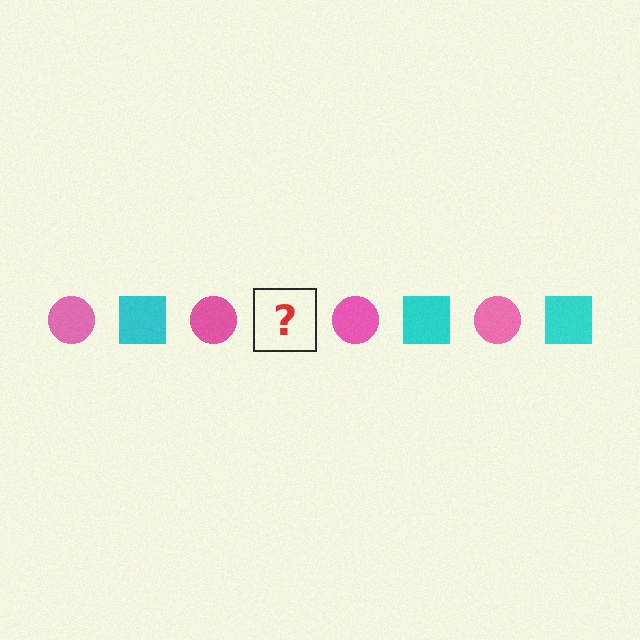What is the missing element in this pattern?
The missing element is a cyan square.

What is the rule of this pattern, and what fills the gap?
The rule is that the pattern alternates between pink circle and cyan square. The gap should be filled with a cyan square.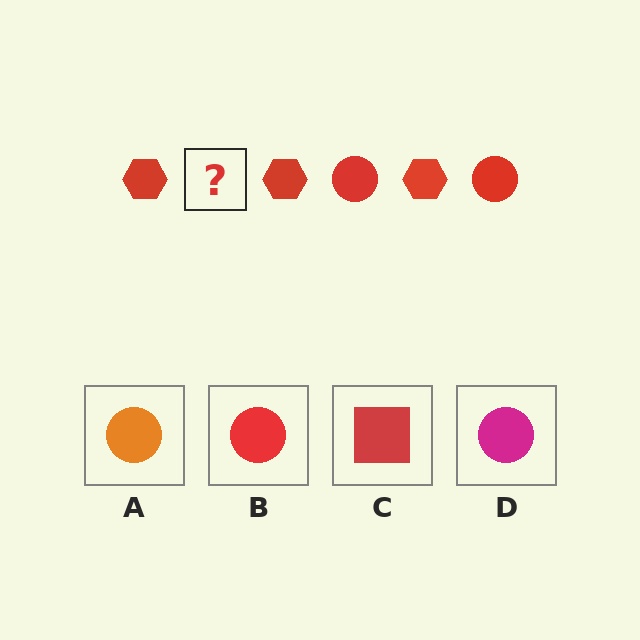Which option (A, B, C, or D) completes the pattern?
B.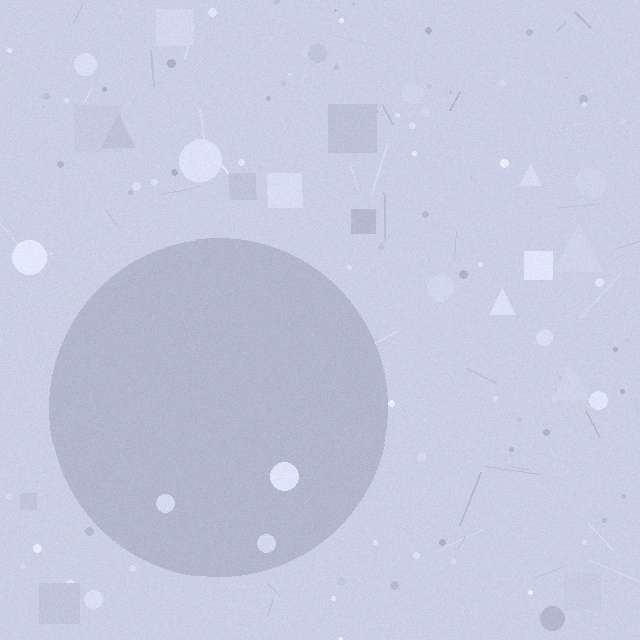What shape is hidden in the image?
A circle is hidden in the image.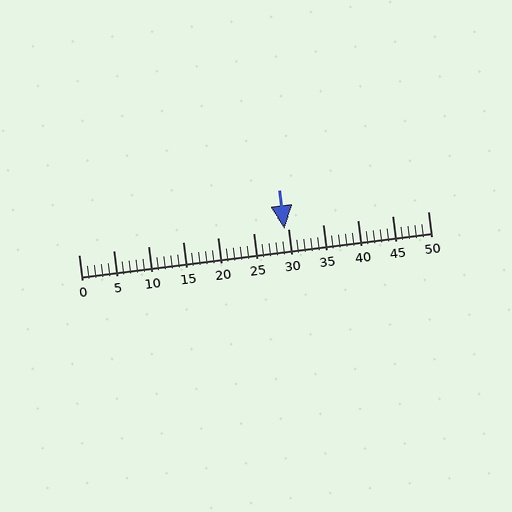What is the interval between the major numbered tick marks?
The major tick marks are spaced 5 units apart.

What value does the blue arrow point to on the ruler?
The blue arrow points to approximately 30.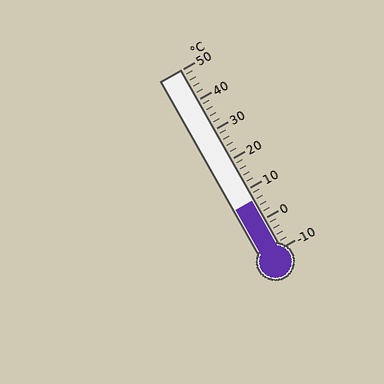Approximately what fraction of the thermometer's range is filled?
The thermometer is filled to approximately 25% of its range.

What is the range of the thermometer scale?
The thermometer scale ranges from -10°C to 50°C.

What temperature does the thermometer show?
The thermometer shows approximately 6°C.